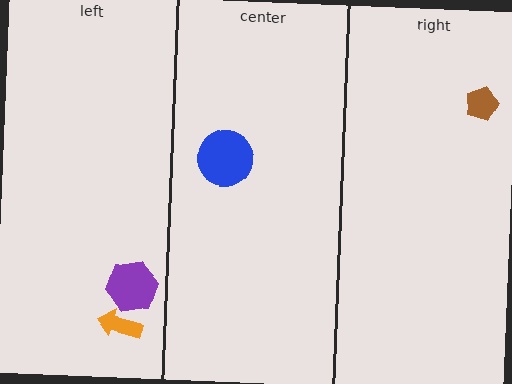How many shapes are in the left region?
2.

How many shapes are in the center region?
1.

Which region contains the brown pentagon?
The right region.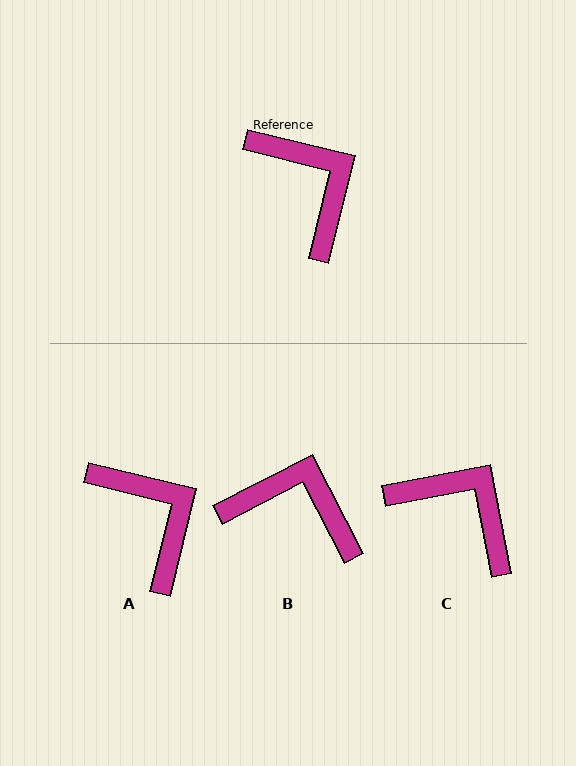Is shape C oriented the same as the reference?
No, it is off by about 25 degrees.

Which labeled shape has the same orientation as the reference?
A.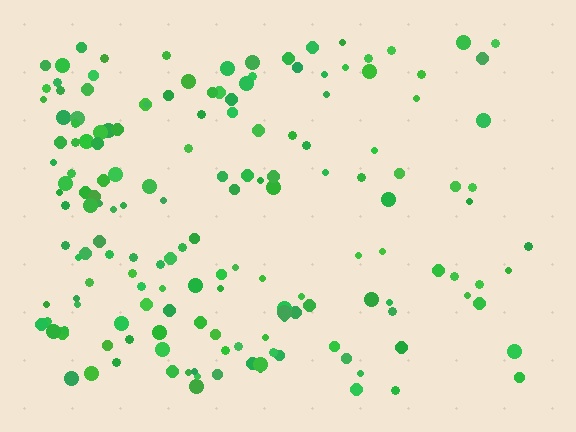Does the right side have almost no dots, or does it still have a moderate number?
Still a moderate number, just noticeably fewer than the left.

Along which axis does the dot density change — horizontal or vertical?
Horizontal.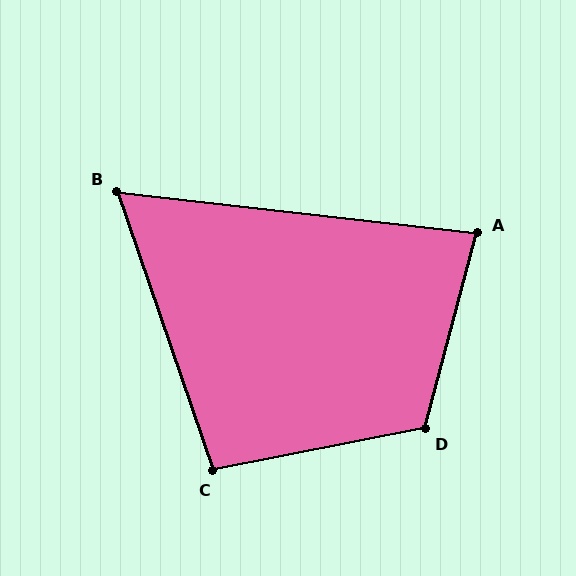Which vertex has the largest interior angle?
D, at approximately 116 degrees.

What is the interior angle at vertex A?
Approximately 82 degrees (acute).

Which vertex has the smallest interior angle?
B, at approximately 64 degrees.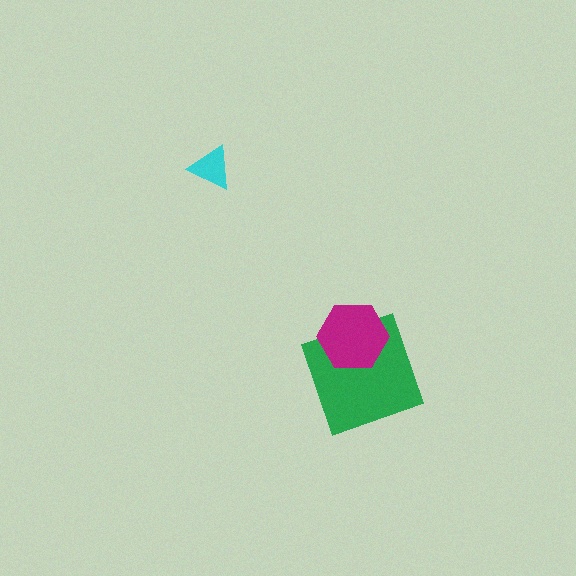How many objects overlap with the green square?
1 object overlaps with the green square.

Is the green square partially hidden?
Yes, it is partially covered by another shape.